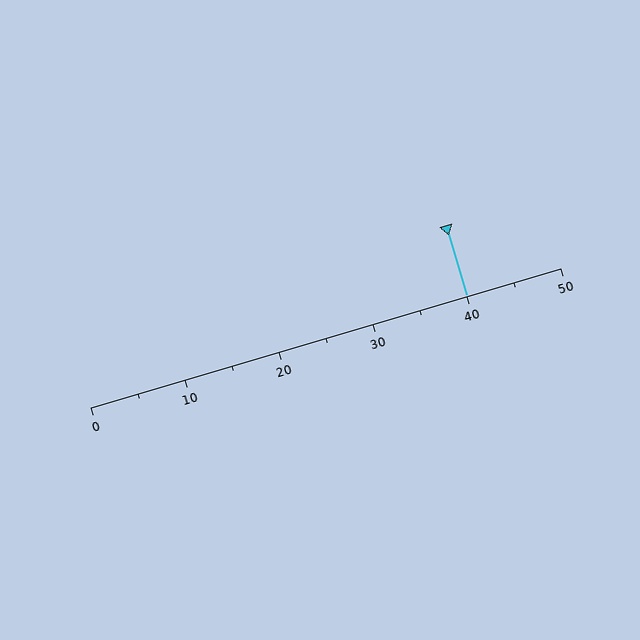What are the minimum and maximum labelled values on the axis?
The axis runs from 0 to 50.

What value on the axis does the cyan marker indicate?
The marker indicates approximately 40.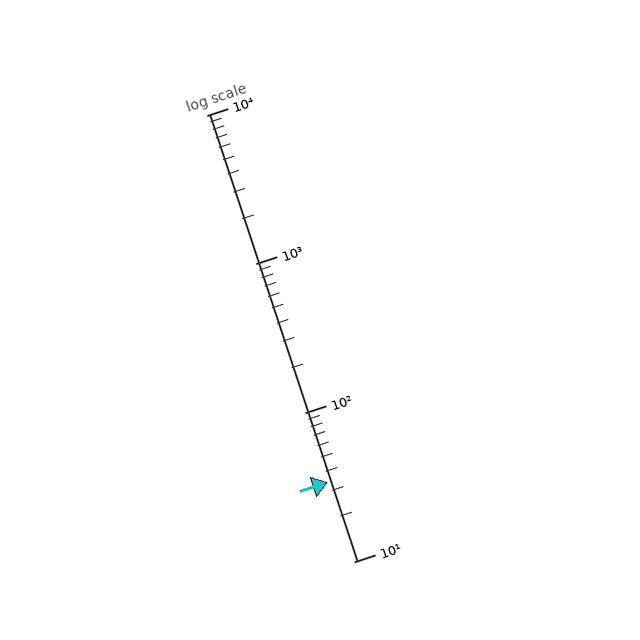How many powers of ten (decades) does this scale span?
The scale spans 3 decades, from 10 to 10000.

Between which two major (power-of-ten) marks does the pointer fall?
The pointer is between 10 and 100.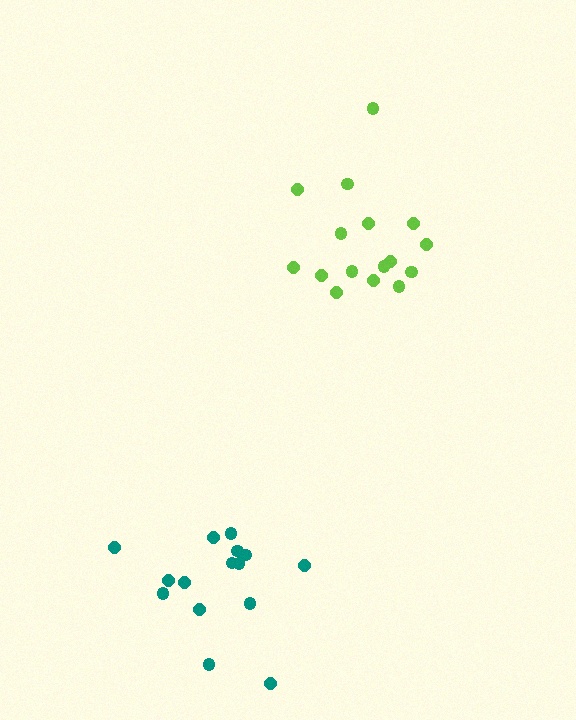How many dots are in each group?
Group 1: 16 dots, Group 2: 15 dots (31 total).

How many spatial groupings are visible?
There are 2 spatial groupings.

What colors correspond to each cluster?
The clusters are colored: lime, teal.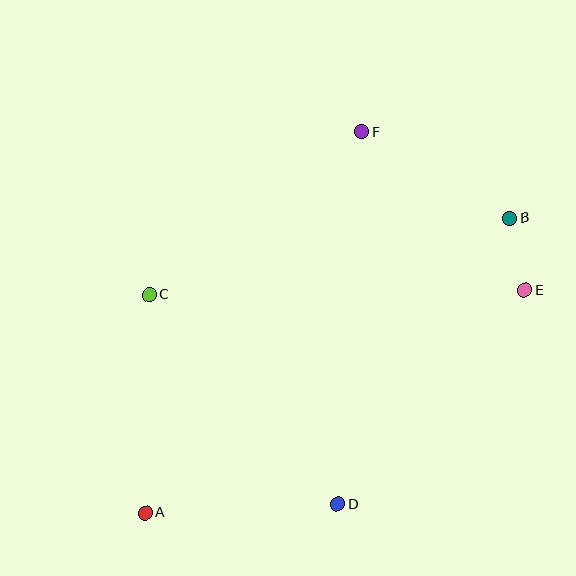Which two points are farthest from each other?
Points A and B are farthest from each other.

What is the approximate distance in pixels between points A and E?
The distance between A and E is approximately 440 pixels.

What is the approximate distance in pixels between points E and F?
The distance between E and F is approximately 227 pixels.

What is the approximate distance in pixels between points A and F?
The distance between A and F is approximately 438 pixels.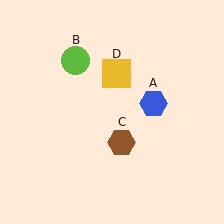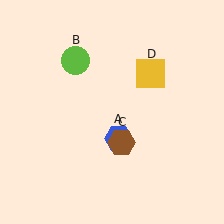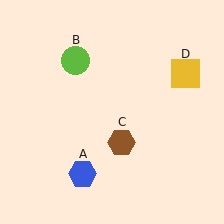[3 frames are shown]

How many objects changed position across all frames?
2 objects changed position: blue hexagon (object A), yellow square (object D).